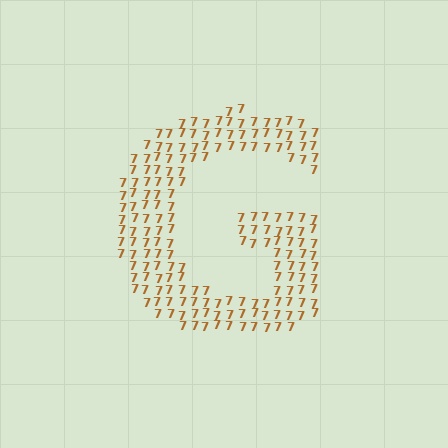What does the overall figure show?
The overall figure shows the letter G.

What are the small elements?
The small elements are digit 7's.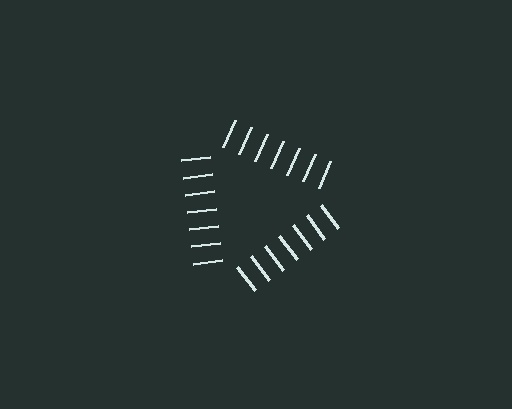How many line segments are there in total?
21 — 7 along each of the 3 edges.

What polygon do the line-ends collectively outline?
An illusory triangle — the line segments terminate on its edges but no continuous stroke is drawn.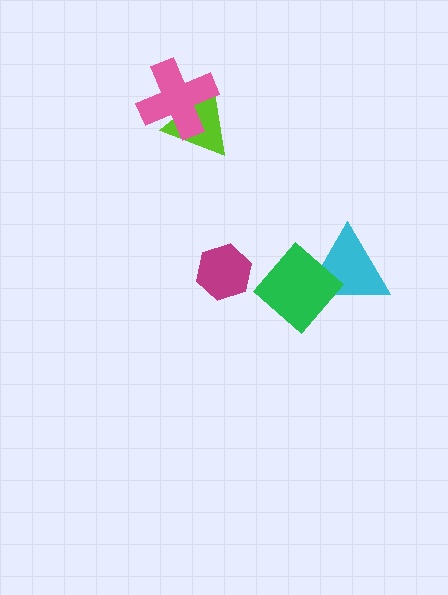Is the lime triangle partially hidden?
Yes, it is partially covered by another shape.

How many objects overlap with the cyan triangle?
1 object overlaps with the cyan triangle.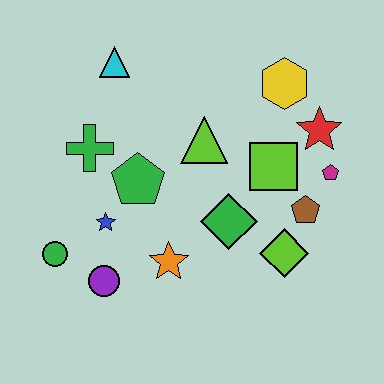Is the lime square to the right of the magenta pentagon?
No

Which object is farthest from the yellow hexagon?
The green circle is farthest from the yellow hexagon.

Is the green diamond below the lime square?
Yes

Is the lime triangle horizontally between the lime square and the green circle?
Yes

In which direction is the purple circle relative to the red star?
The purple circle is to the left of the red star.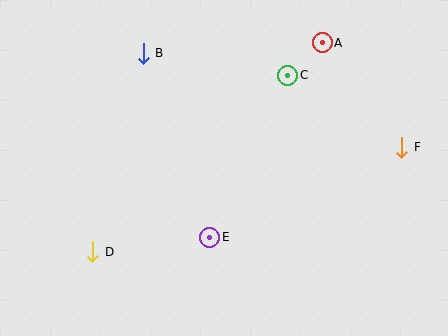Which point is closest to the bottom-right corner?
Point F is closest to the bottom-right corner.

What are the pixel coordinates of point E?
Point E is at (210, 237).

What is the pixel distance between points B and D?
The distance between B and D is 205 pixels.